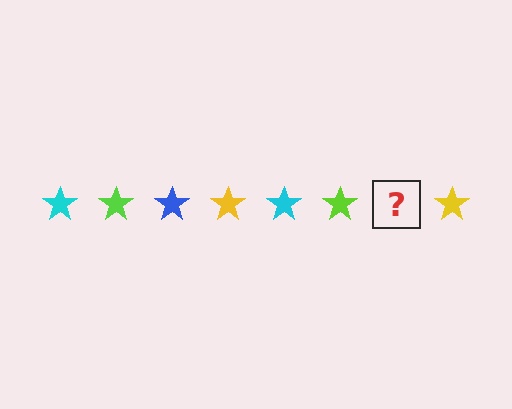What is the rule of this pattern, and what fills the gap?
The rule is that the pattern cycles through cyan, lime, blue, yellow stars. The gap should be filled with a blue star.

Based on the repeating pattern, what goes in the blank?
The blank should be a blue star.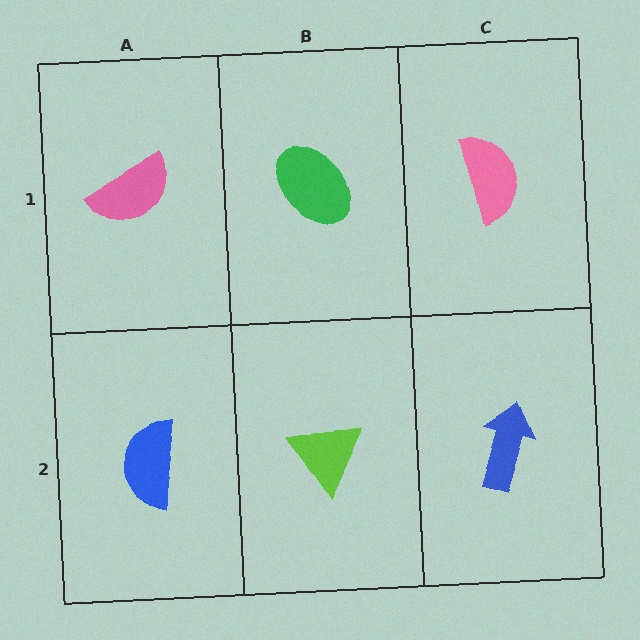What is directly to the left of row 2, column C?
A lime triangle.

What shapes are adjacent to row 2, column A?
A pink semicircle (row 1, column A), a lime triangle (row 2, column B).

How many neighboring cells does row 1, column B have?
3.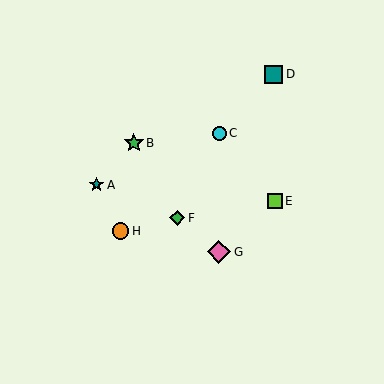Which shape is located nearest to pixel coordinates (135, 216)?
The orange circle (labeled H) at (120, 231) is nearest to that location.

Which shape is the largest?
The pink diamond (labeled G) is the largest.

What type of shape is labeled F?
Shape F is a green diamond.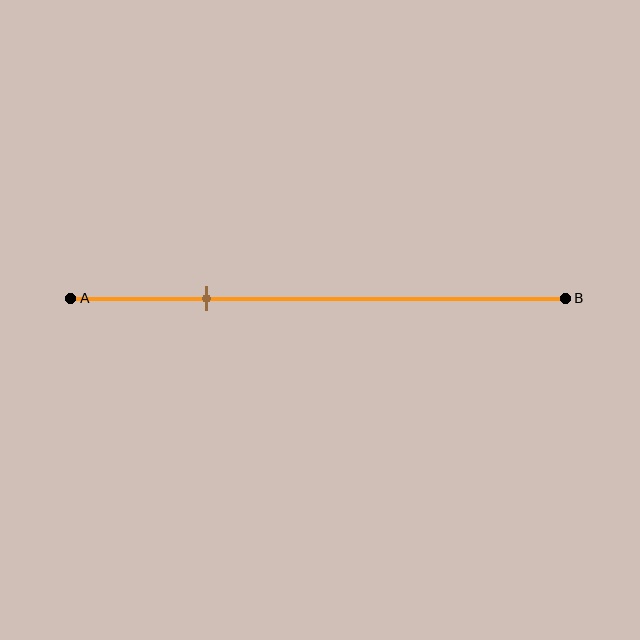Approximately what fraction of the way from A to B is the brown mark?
The brown mark is approximately 25% of the way from A to B.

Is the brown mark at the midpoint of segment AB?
No, the mark is at about 25% from A, not at the 50% midpoint.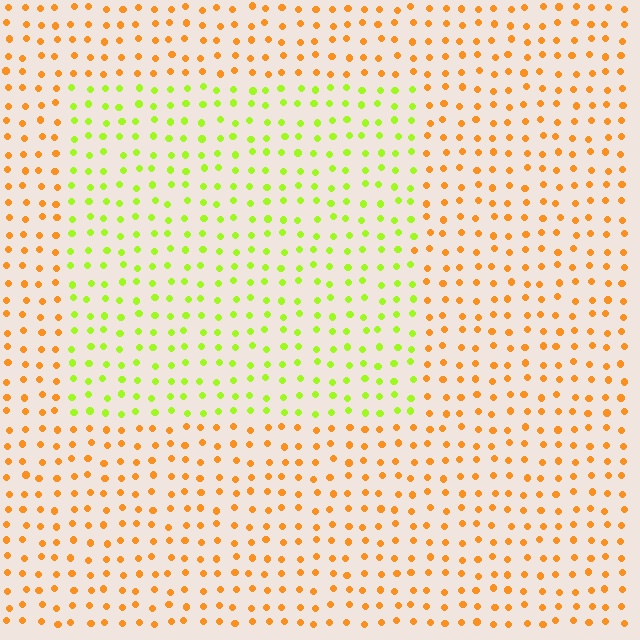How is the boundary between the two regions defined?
The boundary is defined purely by a slight shift in hue (about 54 degrees). Spacing, size, and orientation are identical on both sides.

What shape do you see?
I see a rectangle.